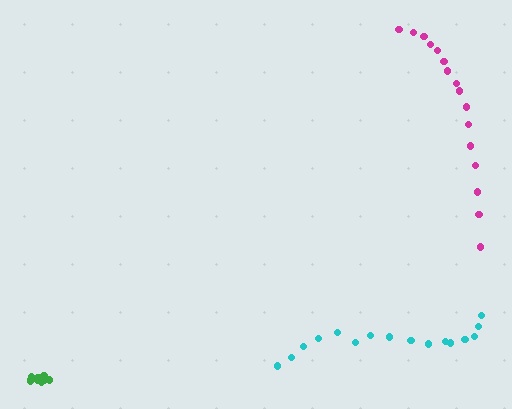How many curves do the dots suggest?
There are 3 distinct paths.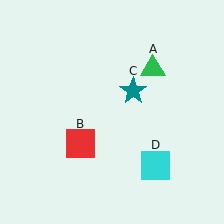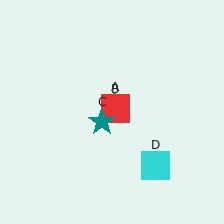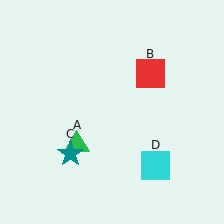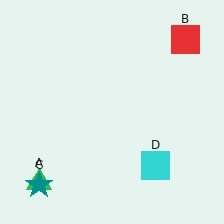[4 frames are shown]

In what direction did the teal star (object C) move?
The teal star (object C) moved down and to the left.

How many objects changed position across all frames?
3 objects changed position: green triangle (object A), red square (object B), teal star (object C).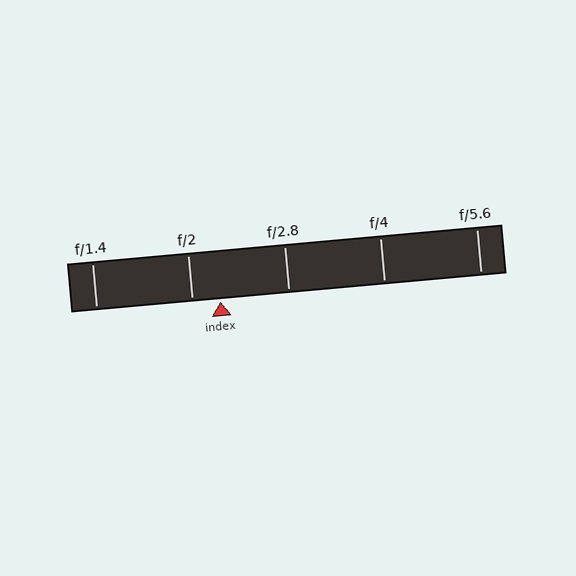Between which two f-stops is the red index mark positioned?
The index mark is between f/2 and f/2.8.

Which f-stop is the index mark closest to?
The index mark is closest to f/2.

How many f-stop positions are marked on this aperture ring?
There are 5 f-stop positions marked.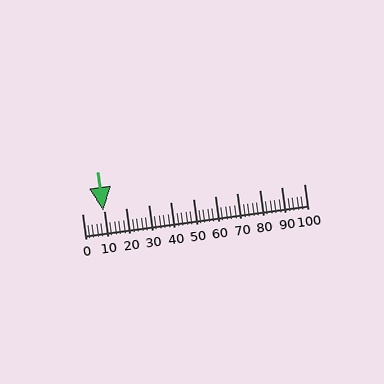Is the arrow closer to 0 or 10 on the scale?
The arrow is closer to 10.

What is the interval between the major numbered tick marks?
The major tick marks are spaced 10 units apart.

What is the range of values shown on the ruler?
The ruler shows values from 0 to 100.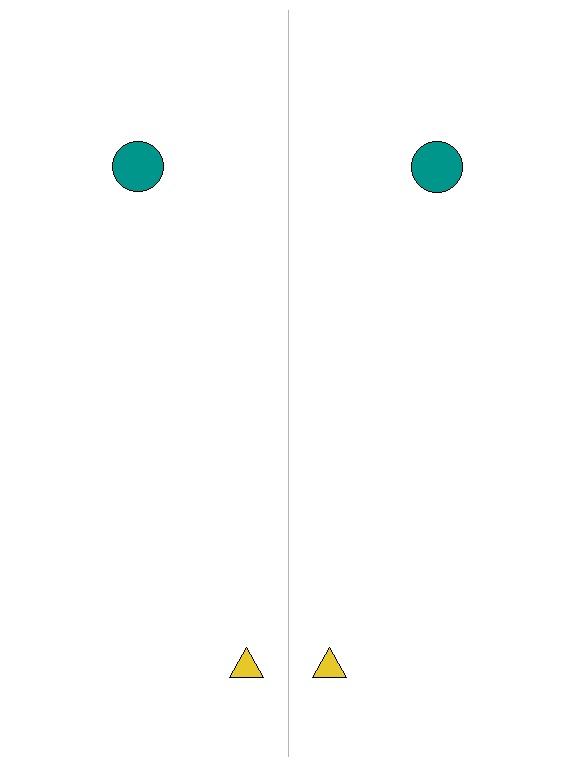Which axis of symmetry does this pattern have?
The pattern has a vertical axis of symmetry running through the center of the image.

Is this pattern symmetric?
Yes, this pattern has bilateral (reflection) symmetry.